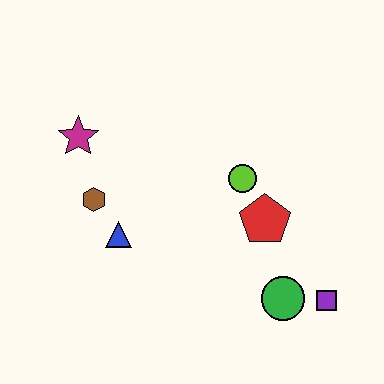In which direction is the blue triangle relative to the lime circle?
The blue triangle is to the left of the lime circle.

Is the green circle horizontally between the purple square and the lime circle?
Yes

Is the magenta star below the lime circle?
No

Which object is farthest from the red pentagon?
The magenta star is farthest from the red pentagon.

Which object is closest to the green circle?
The purple square is closest to the green circle.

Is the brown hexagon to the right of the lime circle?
No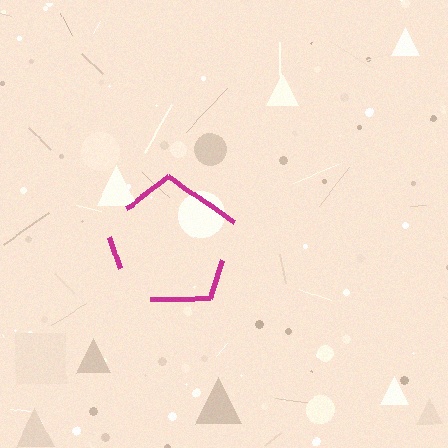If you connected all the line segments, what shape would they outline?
They would outline a pentagon.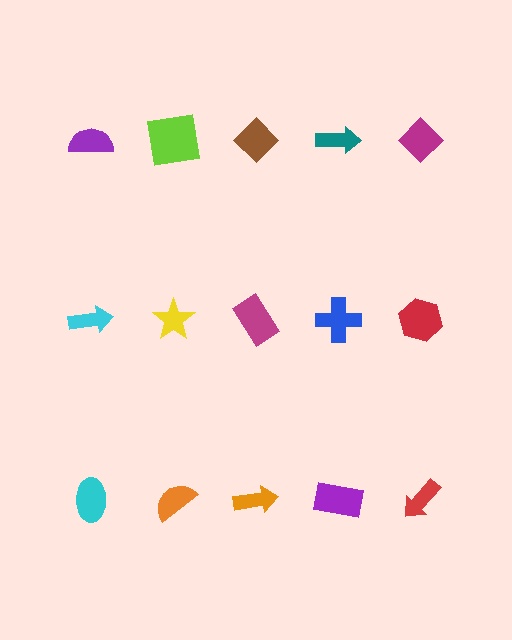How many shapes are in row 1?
5 shapes.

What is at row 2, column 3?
A magenta rectangle.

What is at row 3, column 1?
A cyan ellipse.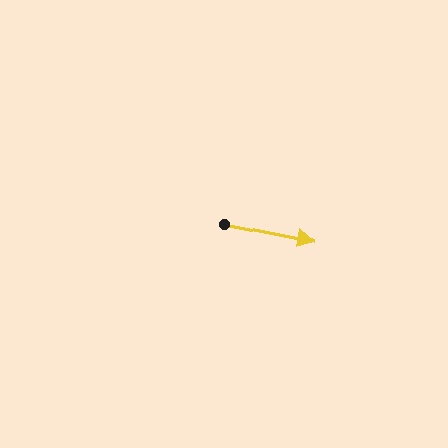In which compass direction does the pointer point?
East.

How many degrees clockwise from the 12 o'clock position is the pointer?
Approximately 101 degrees.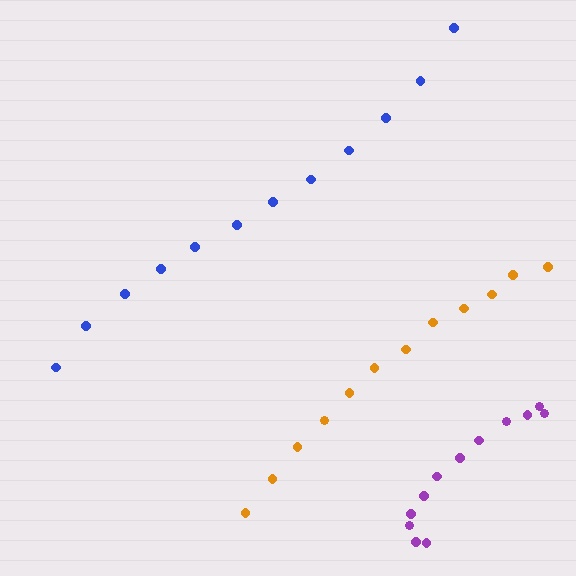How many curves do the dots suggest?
There are 3 distinct paths.